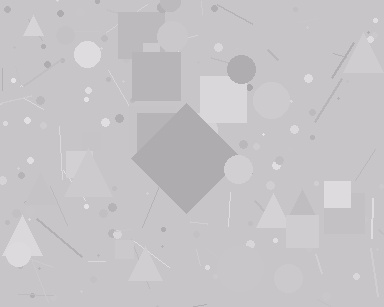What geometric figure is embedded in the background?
A diamond is embedded in the background.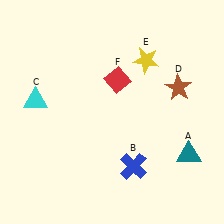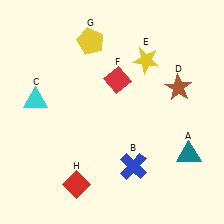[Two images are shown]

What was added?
A yellow pentagon (G), a red diamond (H) were added in Image 2.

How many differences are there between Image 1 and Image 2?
There are 2 differences between the two images.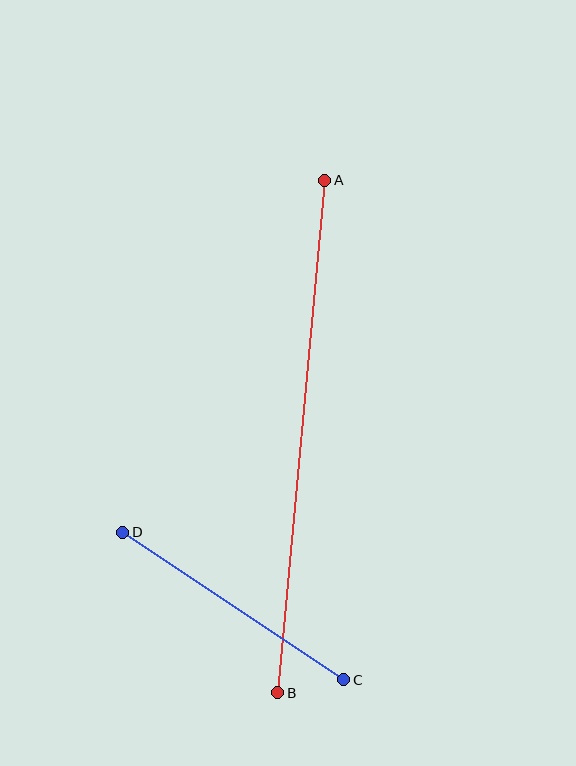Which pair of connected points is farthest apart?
Points A and B are farthest apart.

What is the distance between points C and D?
The distance is approximately 266 pixels.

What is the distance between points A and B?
The distance is approximately 515 pixels.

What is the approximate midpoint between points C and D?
The midpoint is at approximately (233, 606) pixels.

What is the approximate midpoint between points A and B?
The midpoint is at approximately (301, 437) pixels.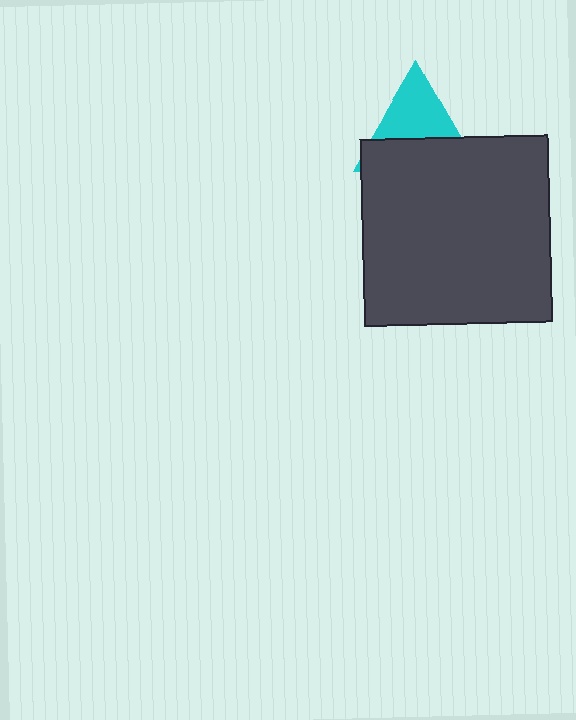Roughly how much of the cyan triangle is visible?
About half of it is visible (roughly 51%).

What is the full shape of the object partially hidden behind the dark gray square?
The partially hidden object is a cyan triangle.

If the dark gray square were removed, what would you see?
You would see the complete cyan triangle.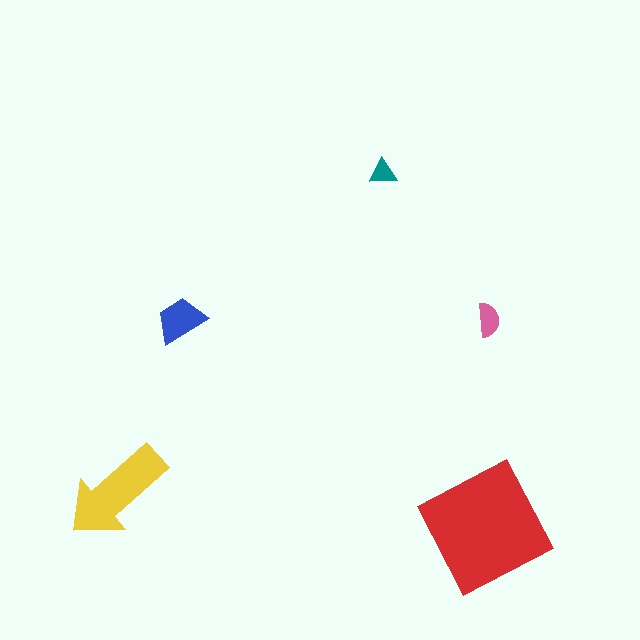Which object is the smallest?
The teal triangle.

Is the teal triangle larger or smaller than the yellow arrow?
Smaller.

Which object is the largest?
The red square.